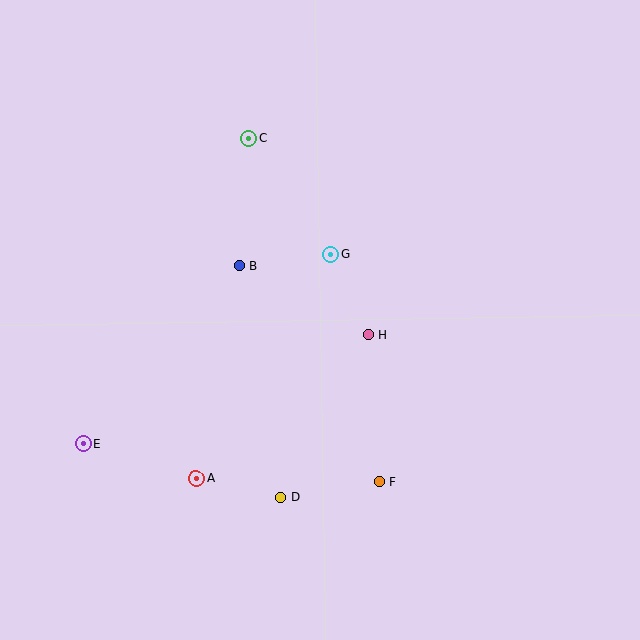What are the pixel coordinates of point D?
Point D is at (281, 497).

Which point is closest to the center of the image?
Point H at (369, 335) is closest to the center.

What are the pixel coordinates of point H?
Point H is at (369, 335).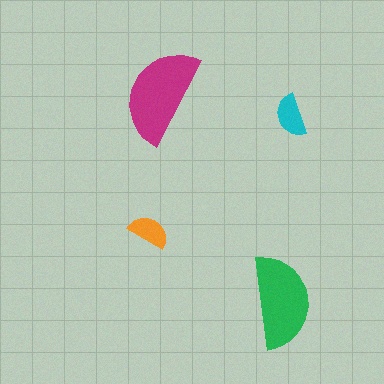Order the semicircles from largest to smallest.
the magenta one, the green one, the cyan one, the orange one.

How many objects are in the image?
There are 4 objects in the image.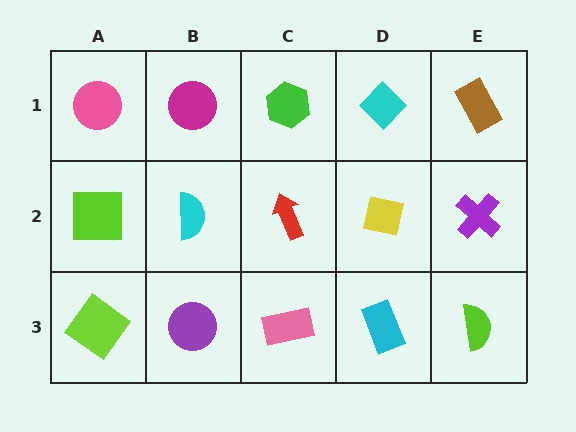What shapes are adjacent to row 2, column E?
A brown rectangle (row 1, column E), a lime semicircle (row 3, column E), a yellow square (row 2, column D).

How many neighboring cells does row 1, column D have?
3.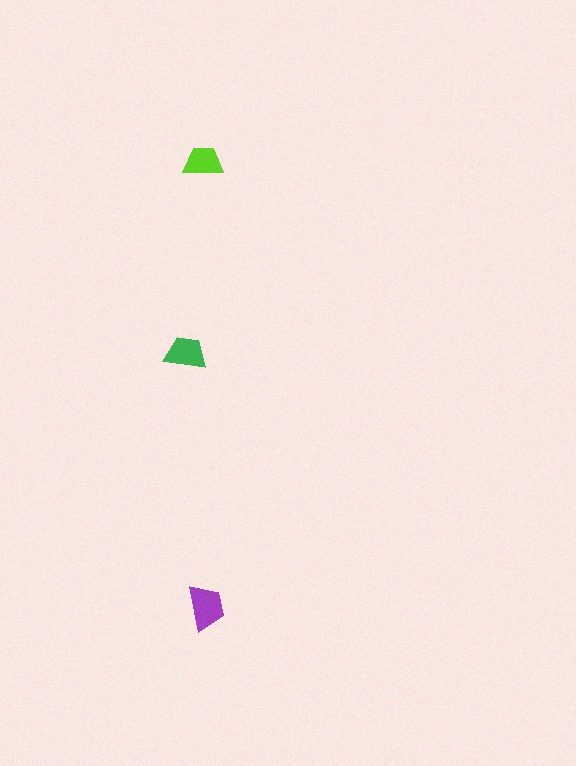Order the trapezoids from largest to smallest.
the purple one, the green one, the lime one.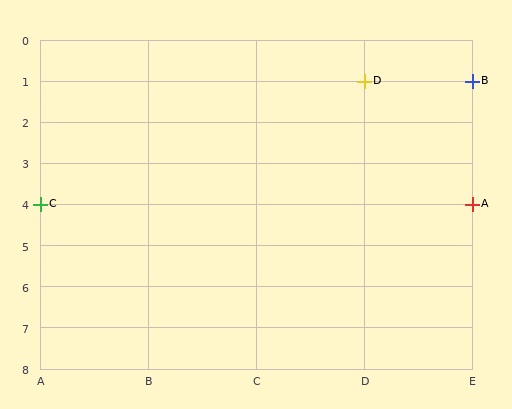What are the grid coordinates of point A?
Point A is at grid coordinates (E, 4).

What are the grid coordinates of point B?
Point B is at grid coordinates (E, 1).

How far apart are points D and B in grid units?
Points D and B are 1 column apart.